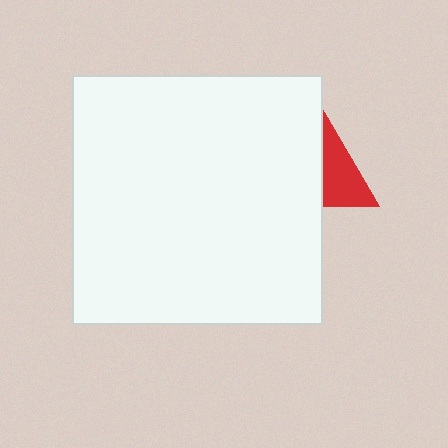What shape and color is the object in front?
The object in front is a white square.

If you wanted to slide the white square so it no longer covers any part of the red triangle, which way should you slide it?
Slide it left — that is the most direct way to separate the two shapes.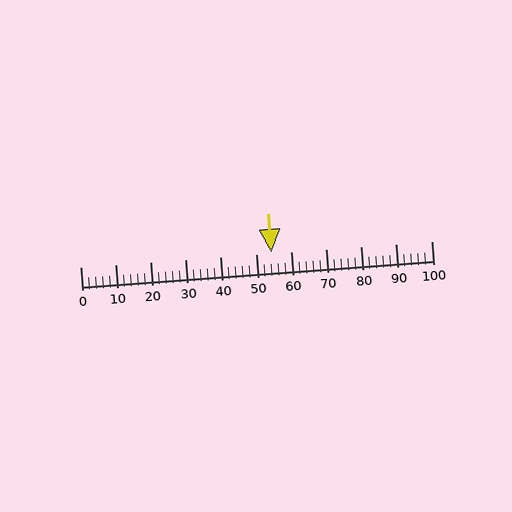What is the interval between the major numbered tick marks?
The major tick marks are spaced 10 units apart.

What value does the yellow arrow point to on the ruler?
The yellow arrow points to approximately 54.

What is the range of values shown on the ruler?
The ruler shows values from 0 to 100.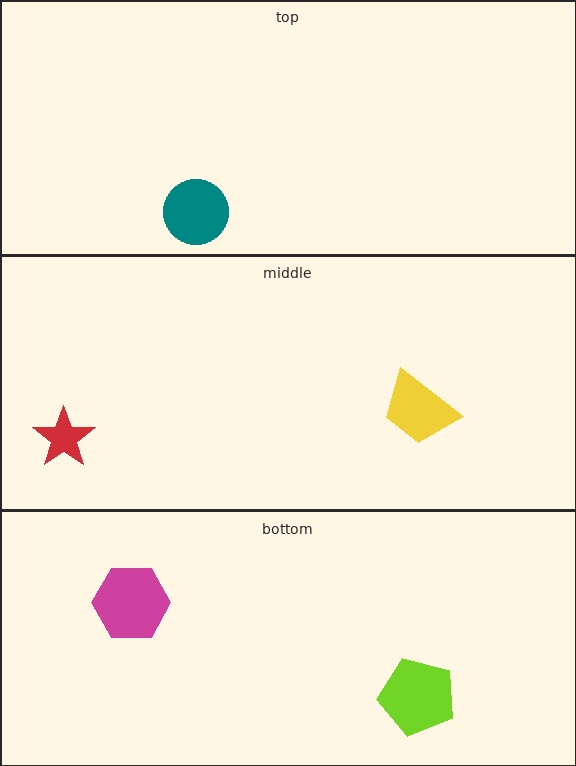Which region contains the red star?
The middle region.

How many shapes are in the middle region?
2.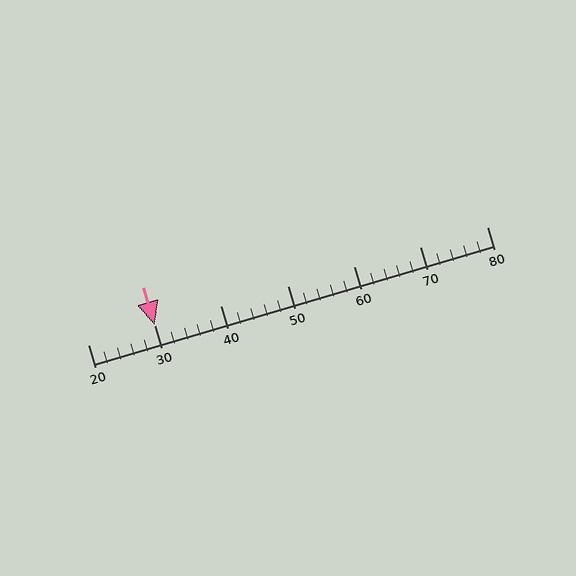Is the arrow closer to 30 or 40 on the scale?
The arrow is closer to 30.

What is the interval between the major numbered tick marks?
The major tick marks are spaced 10 units apart.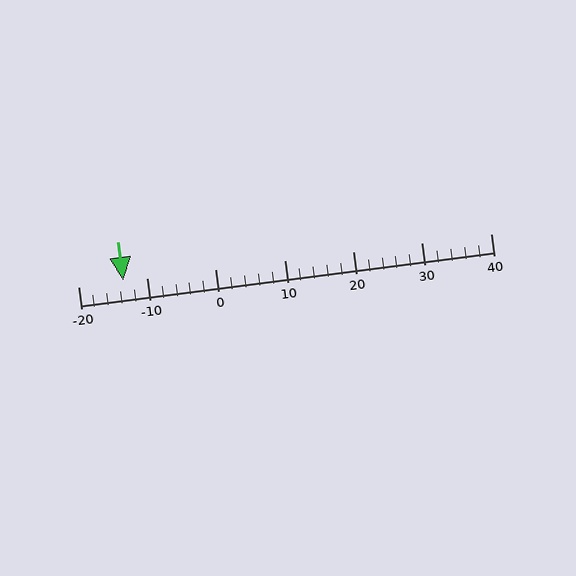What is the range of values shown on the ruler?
The ruler shows values from -20 to 40.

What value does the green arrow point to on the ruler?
The green arrow points to approximately -13.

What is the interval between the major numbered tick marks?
The major tick marks are spaced 10 units apart.